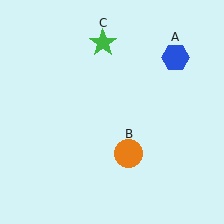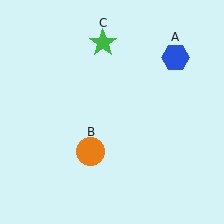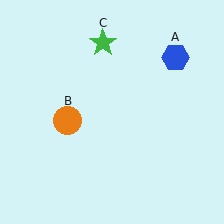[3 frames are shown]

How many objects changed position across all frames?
1 object changed position: orange circle (object B).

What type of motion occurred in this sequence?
The orange circle (object B) rotated clockwise around the center of the scene.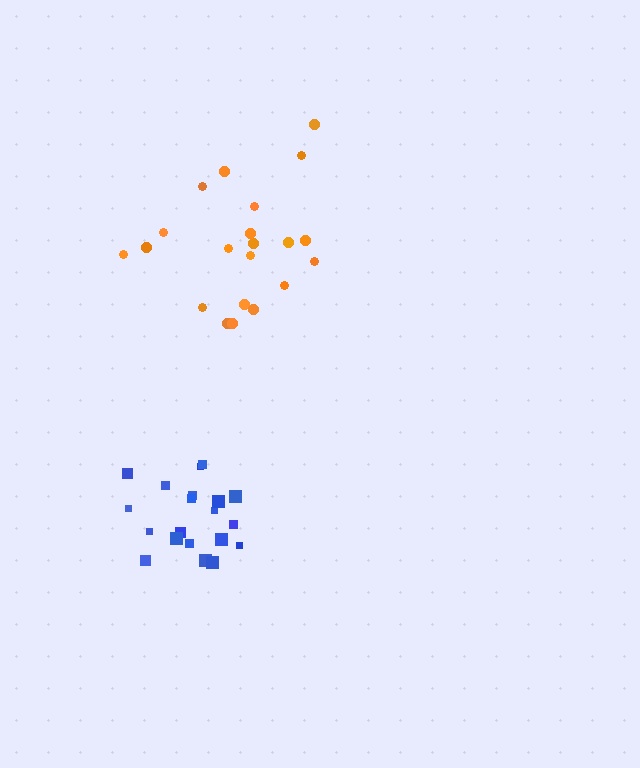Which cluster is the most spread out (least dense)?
Orange.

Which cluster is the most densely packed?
Blue.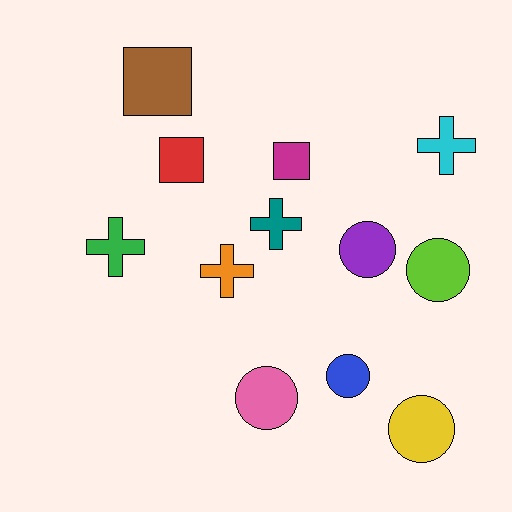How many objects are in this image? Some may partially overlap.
There are 12 objects.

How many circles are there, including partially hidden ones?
There are 5 circles.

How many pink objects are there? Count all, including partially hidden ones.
There is 1 pink object.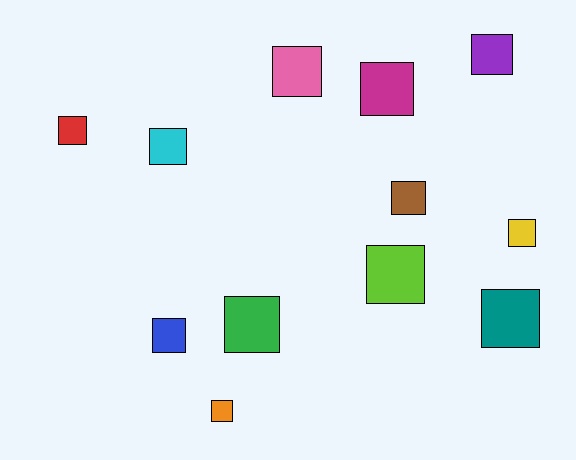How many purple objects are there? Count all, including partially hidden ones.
There is 1 purple object.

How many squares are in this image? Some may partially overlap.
There are 12 squares.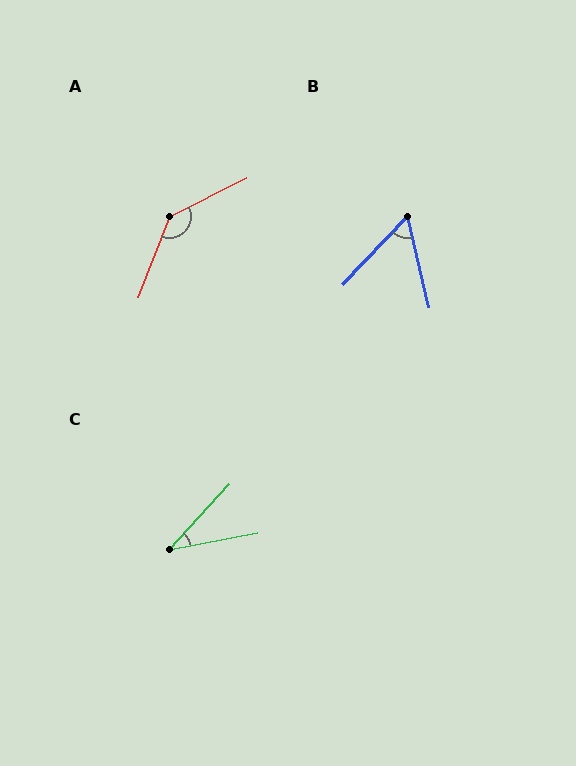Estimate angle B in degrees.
Approximately 57 degrees.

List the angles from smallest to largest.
C (36°), B (57°), A (138°).